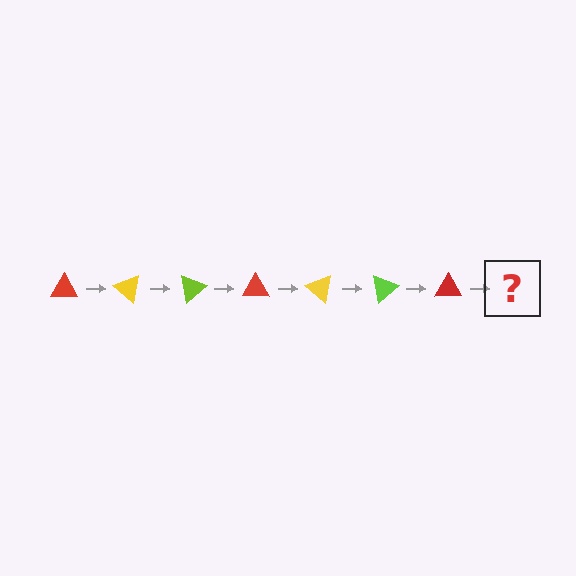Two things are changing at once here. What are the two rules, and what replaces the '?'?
The two rules are that it rotates 40 degrees each step and the color cycles through red, yellow, and lime. The '?' should be a yellow triangle, rotated 280 degrees from the start.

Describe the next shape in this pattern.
It should be a yellow triangle, rotated 280 degrees from the start.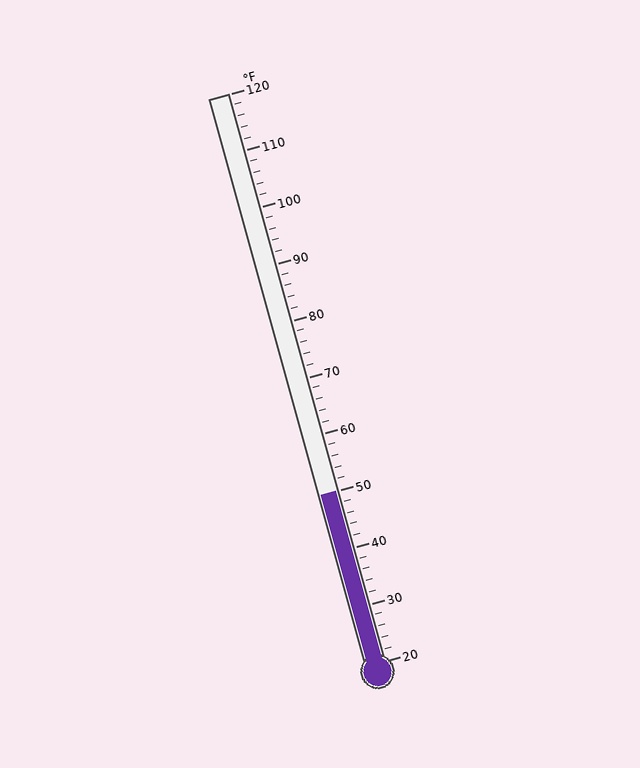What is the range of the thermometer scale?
The thermometer scale ranges from 20°F to 120°F.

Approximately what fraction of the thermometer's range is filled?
The thermometer is filled to approximately 30% of its range.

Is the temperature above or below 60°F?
The temperature is below 60°F.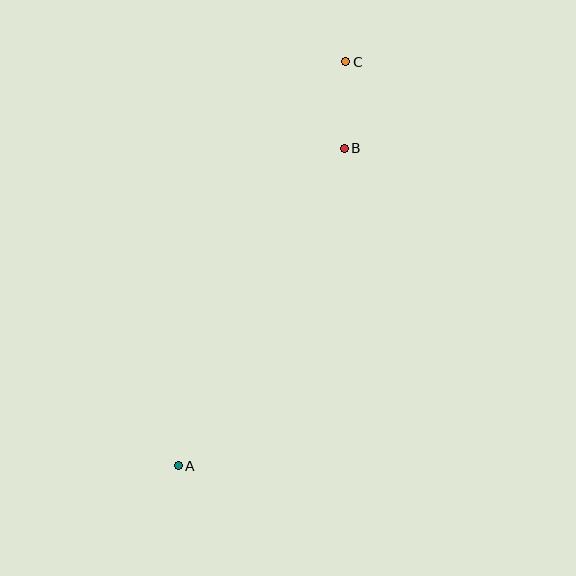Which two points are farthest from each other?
Points A and C are farthest from each other.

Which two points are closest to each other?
Points B and C are closest to each other.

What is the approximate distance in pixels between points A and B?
The distance between A and B is approximately 358 pixels.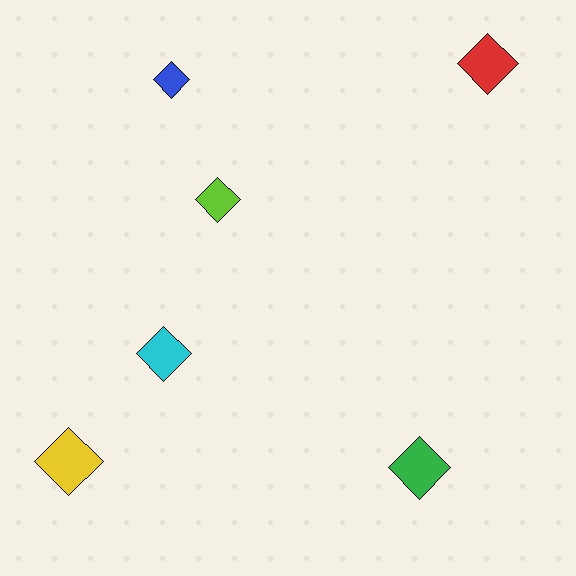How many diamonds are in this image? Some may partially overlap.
There are 6 diamonds.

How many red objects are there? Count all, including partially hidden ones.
There is 1 red object.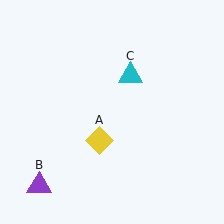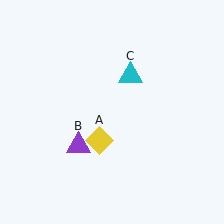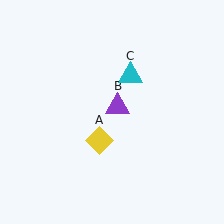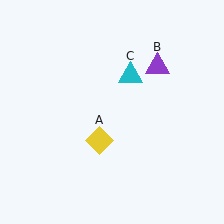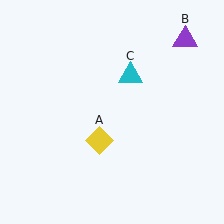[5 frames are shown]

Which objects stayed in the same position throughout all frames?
Yellow diamond (object A) and cyan triangle (object C) remained stationary.